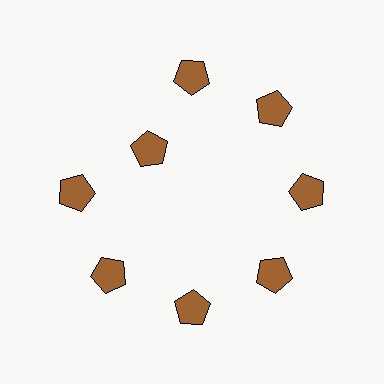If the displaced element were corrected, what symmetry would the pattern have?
It would have 8-fold rotational symmetry — the pattern would map onto itself every 45 degrees.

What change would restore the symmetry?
The symmetry would be restored by moving it outward, back onto the ring so that all 8 pentagons sit at equal angles and equal distance from the center.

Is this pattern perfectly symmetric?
No. The 8 brown pentagons are arranged in a ring, but one element near the 10 o'clock position is pulled inward toward the center, breaking the 8-fold rotational symmetry.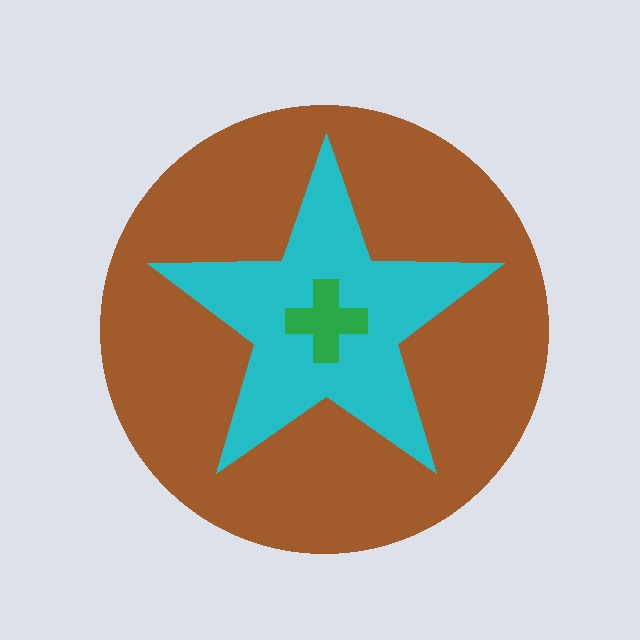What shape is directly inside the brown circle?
The cyan star.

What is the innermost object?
The green cross.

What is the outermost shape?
The brown circle.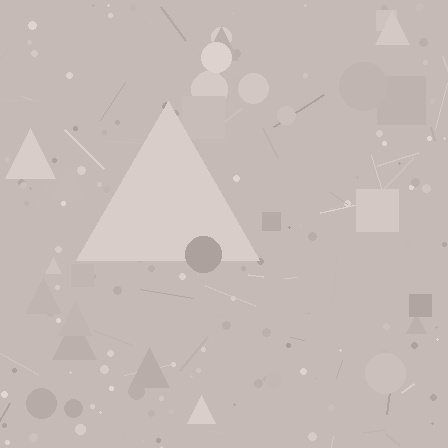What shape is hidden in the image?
A triangle is hidden in the image.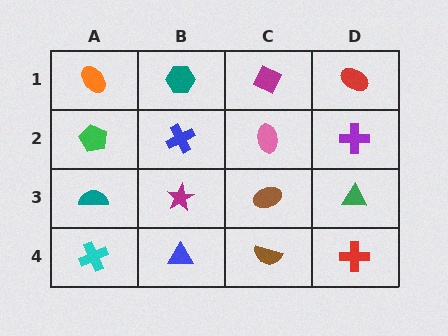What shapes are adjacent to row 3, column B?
A blue cross (row 2, column B), a blue triangle (row 4, column B), a teal semicircle (row 3, column A), a brown ellipse (row 3, column C).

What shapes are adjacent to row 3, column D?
A purple cross (row 2, column D), a red cross (row 4, column D), a brown ellipse (row 3, column C).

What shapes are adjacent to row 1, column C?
A pink ellipse (row 2, column C), a teal hexagon (row 1, column B), a red ellipse (row 1, column D).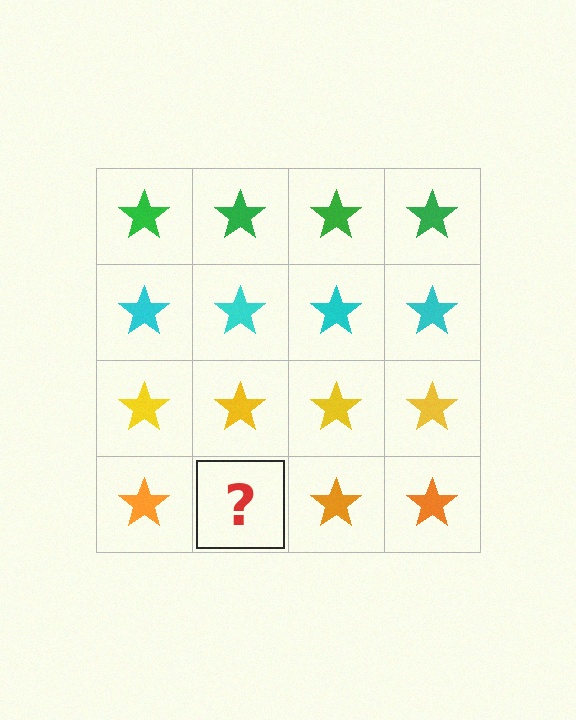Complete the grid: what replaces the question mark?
The question mark should be replaced with an orange star.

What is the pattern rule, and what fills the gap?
The rule is that each row has a consistent color. The gap should be filled with an orange star.